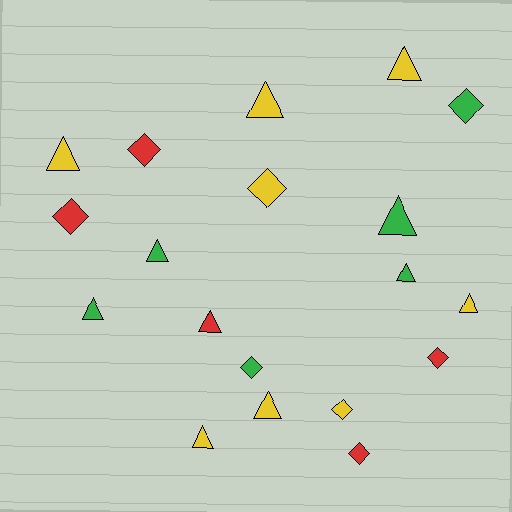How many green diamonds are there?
There are 2 green diamonds.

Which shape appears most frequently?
Triangle, with 11 objects.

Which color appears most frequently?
Yellow, with 8 objects.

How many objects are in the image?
There are 19 objects.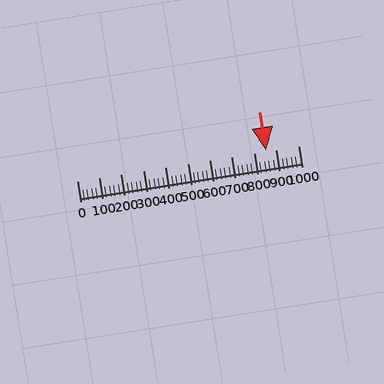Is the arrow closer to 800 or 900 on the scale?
The arrow is closer to 900.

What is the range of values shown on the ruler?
The ruler shows values from 0 to 1000.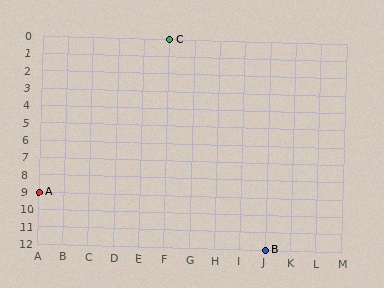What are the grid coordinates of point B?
Point B is at grid coordinates (J, 12).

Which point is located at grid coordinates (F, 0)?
Point C is at (F, 0).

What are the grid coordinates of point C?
Point C is at grid coordinates (F, 0).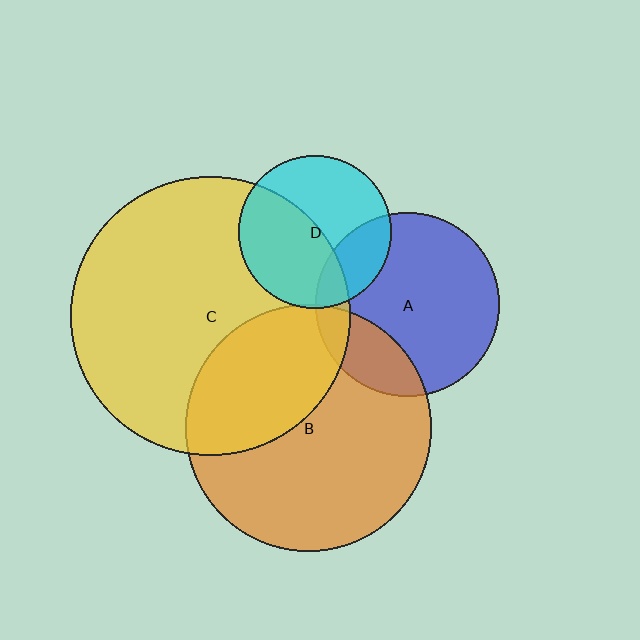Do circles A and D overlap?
Yes.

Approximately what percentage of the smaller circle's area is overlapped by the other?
Approximately 25%.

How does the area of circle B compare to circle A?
Approximately 1.8 times.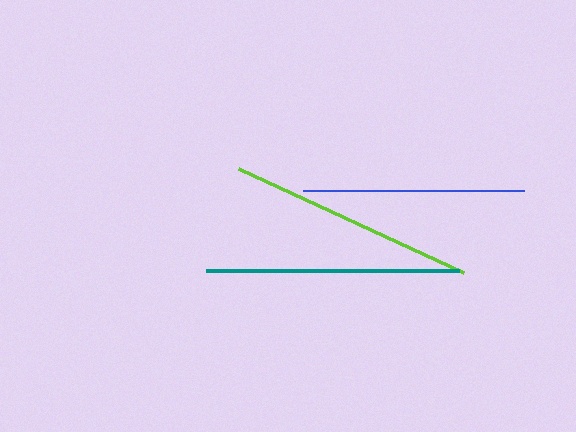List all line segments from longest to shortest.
From longest to shortest: teal, lime, blue.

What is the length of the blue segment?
The blue segment is approximately 221 pixels long.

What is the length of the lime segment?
The lime segment is approximately 247 pixels long.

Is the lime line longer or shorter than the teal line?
The teal line is longer than the lime line.